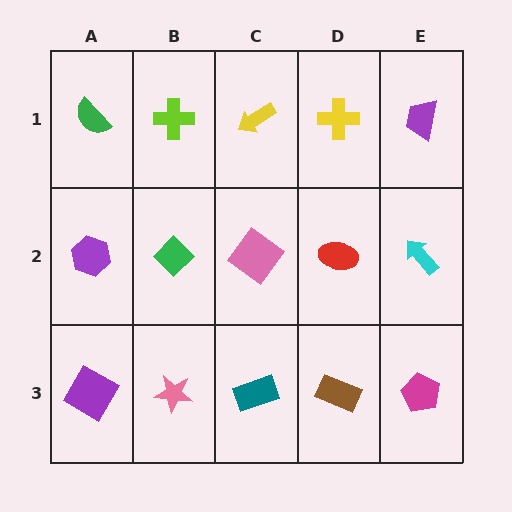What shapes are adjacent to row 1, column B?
A green diamond (row 2, column B), a green semicircle (row 1, column A), a yellow arrow (row 1, column C).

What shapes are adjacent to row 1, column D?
A red ellipse (row 2, column D), a yellow arrow (row 1, column C), a purple trapezoid (row 1, column E).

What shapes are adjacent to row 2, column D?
A yellow cross (row 1, column D), a brown rectangle (row 3, column D), a pink diamond (row 2, column C), a cyan arrow (row 2, column E).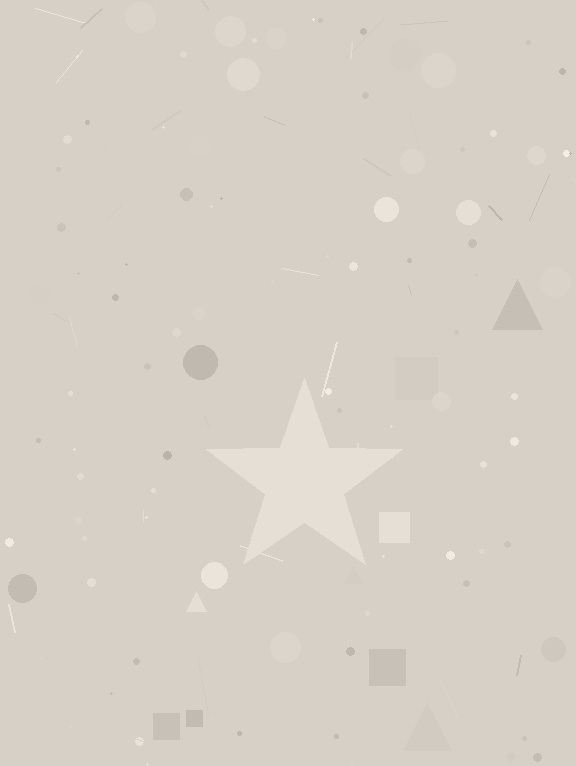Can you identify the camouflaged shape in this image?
The camouflaged shape is a star.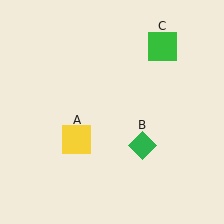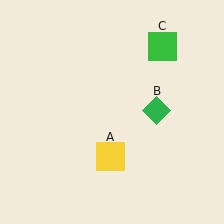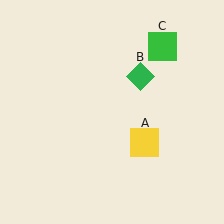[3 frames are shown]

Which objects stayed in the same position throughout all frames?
Green square (object C) remained stationary.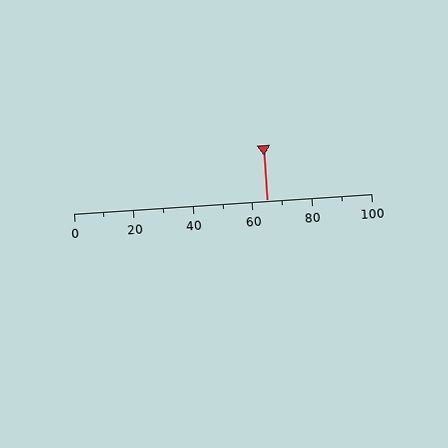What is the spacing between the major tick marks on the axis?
The major ticks are spaced 20 apart.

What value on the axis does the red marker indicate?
The marker indicates approximately 65.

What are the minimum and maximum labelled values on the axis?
The axis runs from 0 to 100.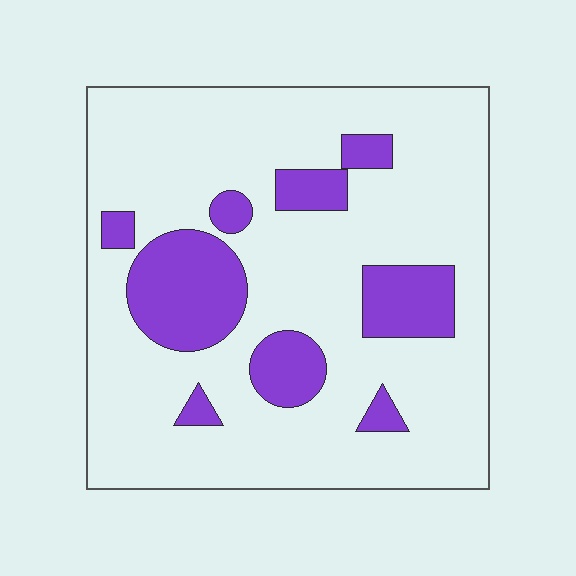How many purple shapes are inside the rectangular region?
9.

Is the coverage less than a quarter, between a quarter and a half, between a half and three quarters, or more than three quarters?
Less than a quarter.